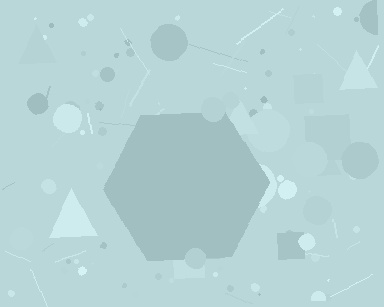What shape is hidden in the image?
A hexagon is hidden in the image.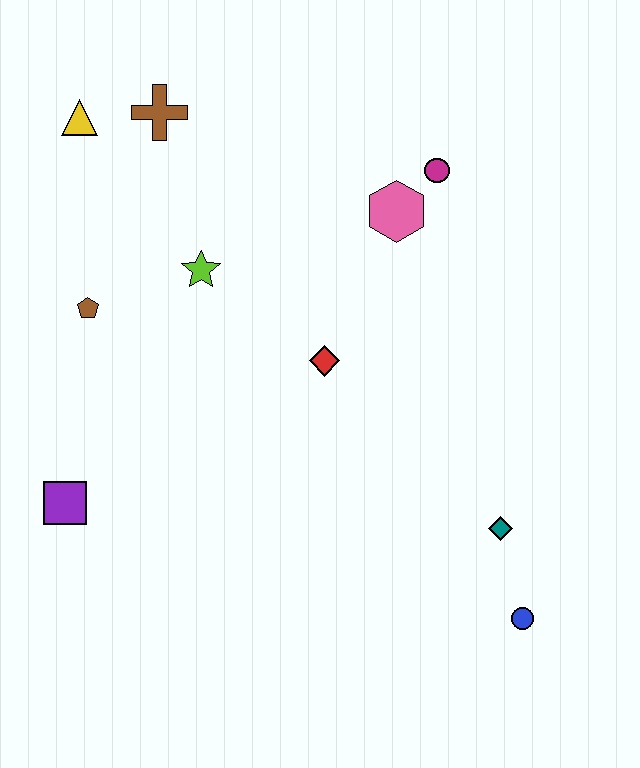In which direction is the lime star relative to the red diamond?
The lime star is to the left of the red diamond.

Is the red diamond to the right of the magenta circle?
No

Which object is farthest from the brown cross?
The blue circle is farthest from the brown cross.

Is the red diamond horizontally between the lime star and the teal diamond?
Yes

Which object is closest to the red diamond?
The lime star is closest to the red diamond.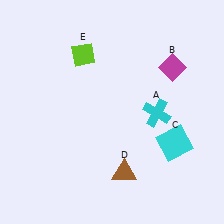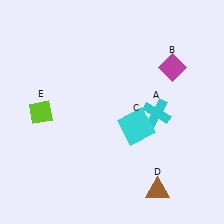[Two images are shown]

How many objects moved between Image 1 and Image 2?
3 objects moved between the two images.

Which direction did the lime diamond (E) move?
The lime diamond (E) moved down.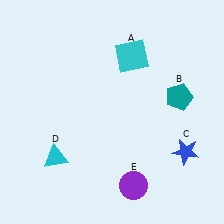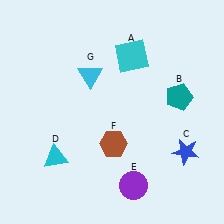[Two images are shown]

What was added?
A brown hexagon (F), a cyan triangle (G) were added in Image 2.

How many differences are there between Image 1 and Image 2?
There are 2 differences between the two images.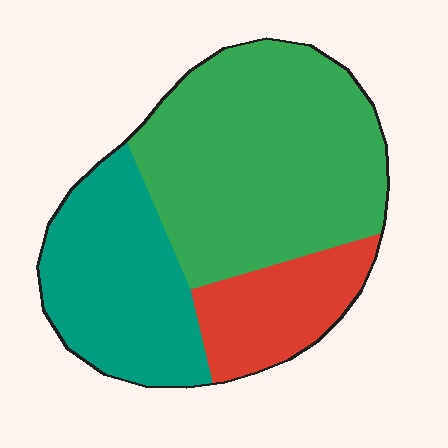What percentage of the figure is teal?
Teal takes up between a quarter and a half of the figure.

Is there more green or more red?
Green.